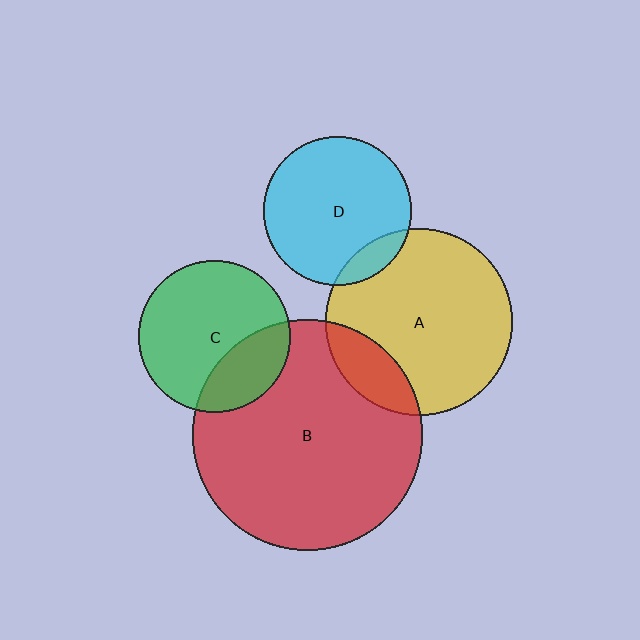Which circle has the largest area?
Circle B (red).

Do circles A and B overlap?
Yes.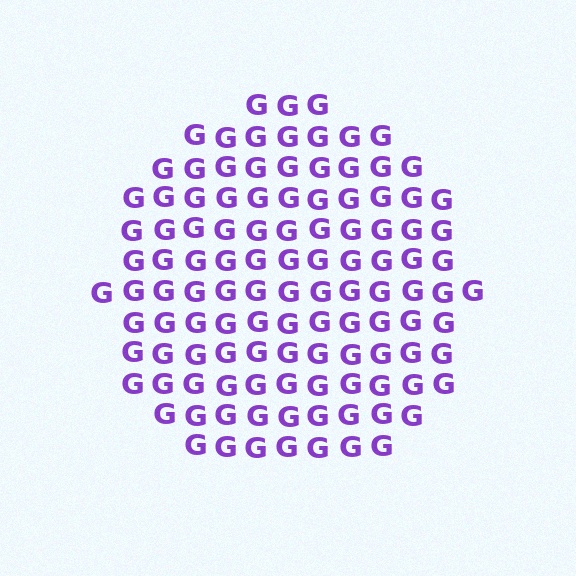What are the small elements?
The small elements are letter G's.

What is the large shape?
The large shape is a circle.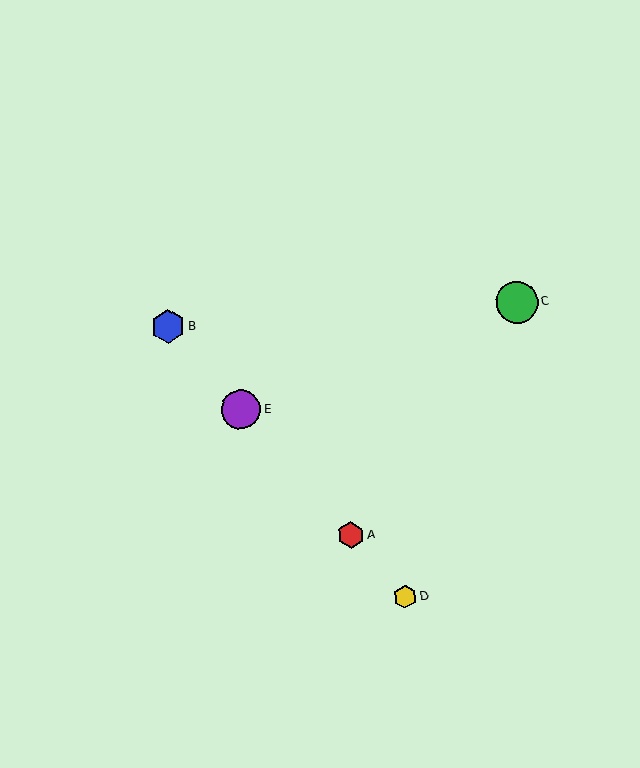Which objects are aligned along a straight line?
Objects A, B, D, E are aligned along a straight line.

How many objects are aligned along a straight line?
4 objects (A, B, D, E) are aligned along a straight line.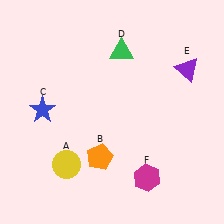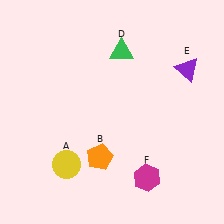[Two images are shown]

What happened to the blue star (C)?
The blue star (C) was removed in Image 2. It was in the top-left area of Image 1.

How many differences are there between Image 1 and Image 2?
There is 1 difference between the two images.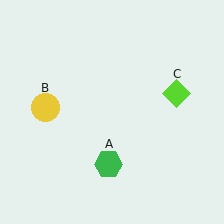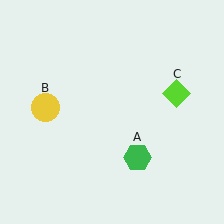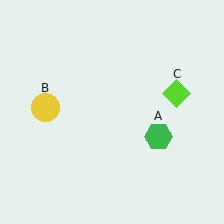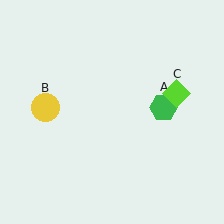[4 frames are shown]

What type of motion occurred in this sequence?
The green hexagon (object A) rotated counterclockwise around the center of the scene.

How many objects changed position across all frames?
1 object changed position: green hexagon (object A).